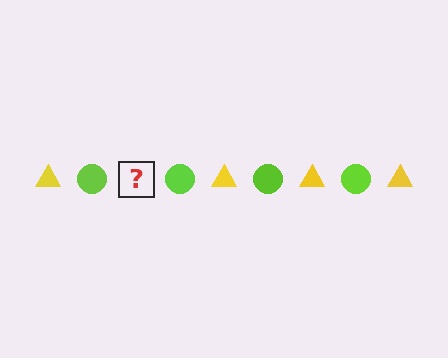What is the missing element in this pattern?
The missing element is a yellow triangle.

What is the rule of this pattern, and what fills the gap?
The rule is that the pattern alternates between yellow triangle and lime circle. The gap should be filled with a yellow triangle.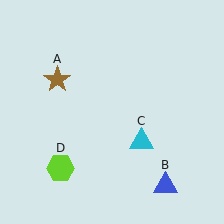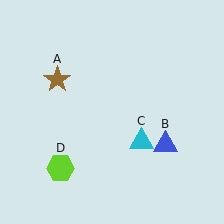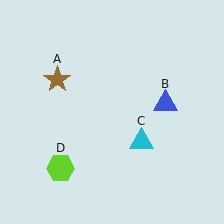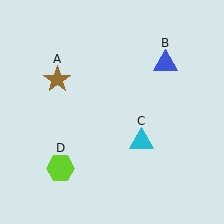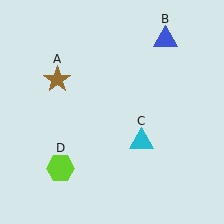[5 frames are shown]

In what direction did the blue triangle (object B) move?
The blue triangle (object B) moved up.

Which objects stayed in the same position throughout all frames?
Brown star (object A) and cyan triangle (object C) and lime hexagon (object D) remained stationary.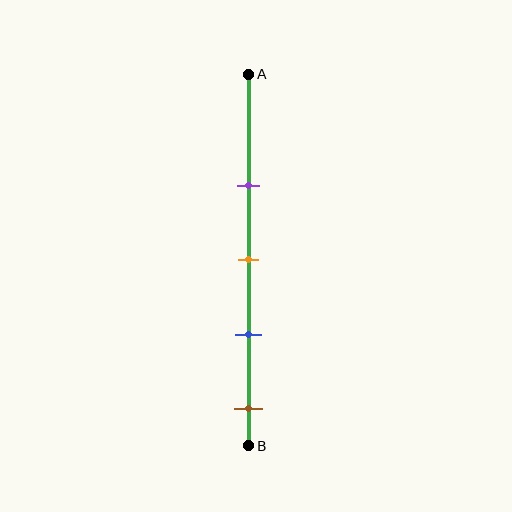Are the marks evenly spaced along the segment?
Yes, the marks are approximately evenly spaced.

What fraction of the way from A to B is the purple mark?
The purple mark is approximately 30% (0.3) of the way from A to B.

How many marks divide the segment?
There are 4 marks dividing the segment.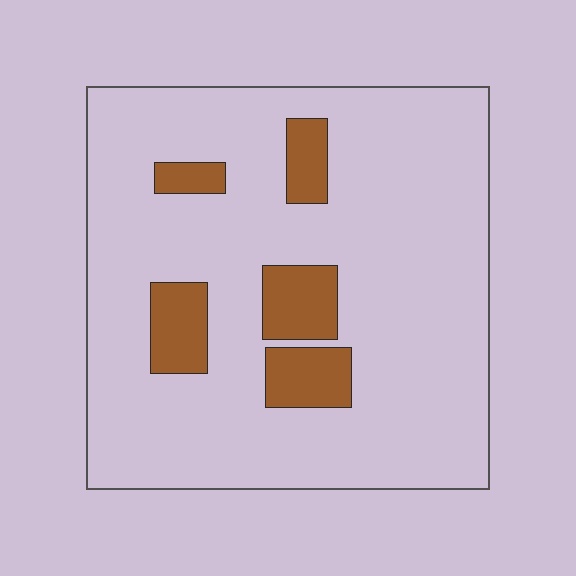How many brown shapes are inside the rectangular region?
5.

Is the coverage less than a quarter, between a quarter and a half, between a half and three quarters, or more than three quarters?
Less than a quarter.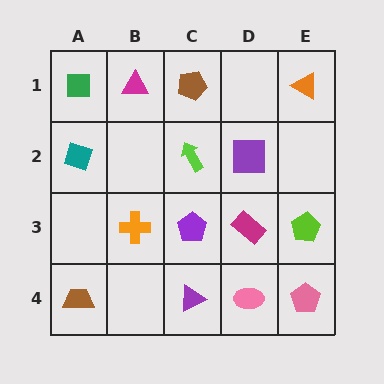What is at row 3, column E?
A lime pentagon.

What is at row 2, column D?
A purple square.